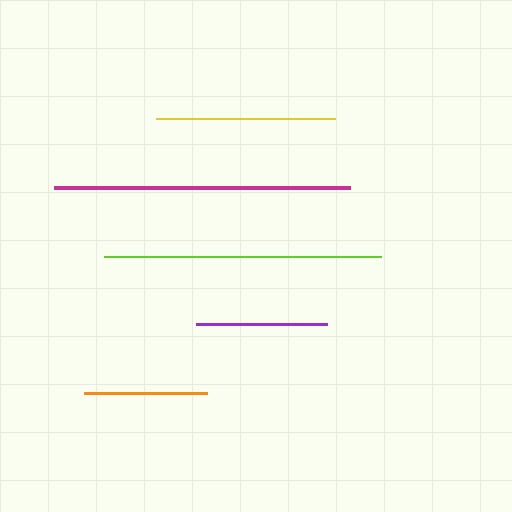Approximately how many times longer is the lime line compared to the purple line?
The lime line is approximately 2.1 times the length of the purple line.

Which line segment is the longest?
The magenta line is the longest at approximately 297 pixels.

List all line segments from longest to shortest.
From longest to shortest: magenta, lime, yellow, purple, orange.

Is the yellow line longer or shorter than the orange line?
The yellow line is longer than the orange line.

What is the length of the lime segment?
The lime segment is approximately 276 pixels long.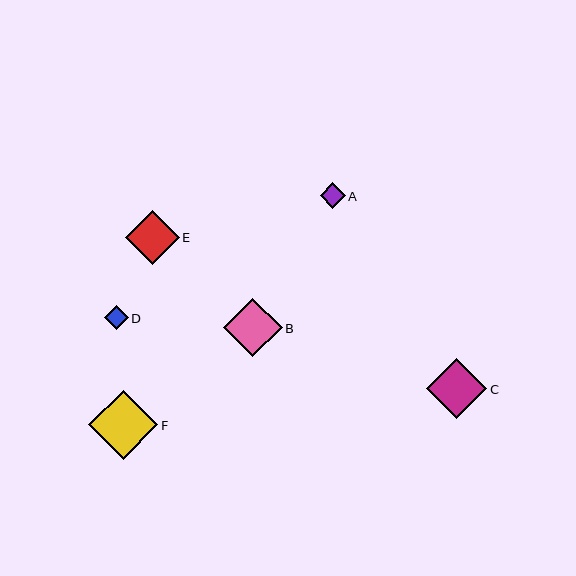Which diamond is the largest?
Diamond F is the largest with a size of approximately 69 pixels.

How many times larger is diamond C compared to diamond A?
Diamond C is approximately 2.4 times the size of diamond A.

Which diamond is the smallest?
Diamond D is the smallest with a size of approximately 24 pixels.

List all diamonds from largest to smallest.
From largest to smallest: F, C, B, E, A, D.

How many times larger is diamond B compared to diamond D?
Diamond B is approximately 2.4 times the size of diamond D.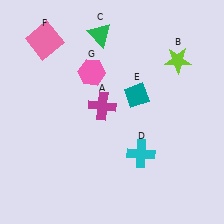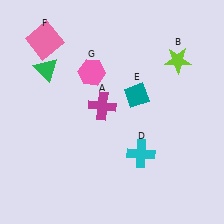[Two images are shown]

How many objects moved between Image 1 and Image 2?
1 object moved between the two images.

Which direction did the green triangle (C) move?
The green triangle (C) moved left.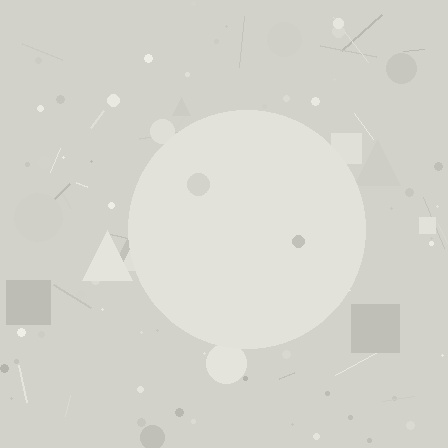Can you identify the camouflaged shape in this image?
The camouflaged shape is a circle.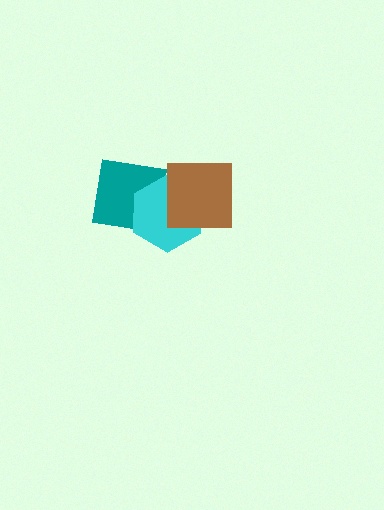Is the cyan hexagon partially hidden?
Yes, it is partially covered by another shape.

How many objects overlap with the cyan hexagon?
2 objects overlap with the cyan hexagon.